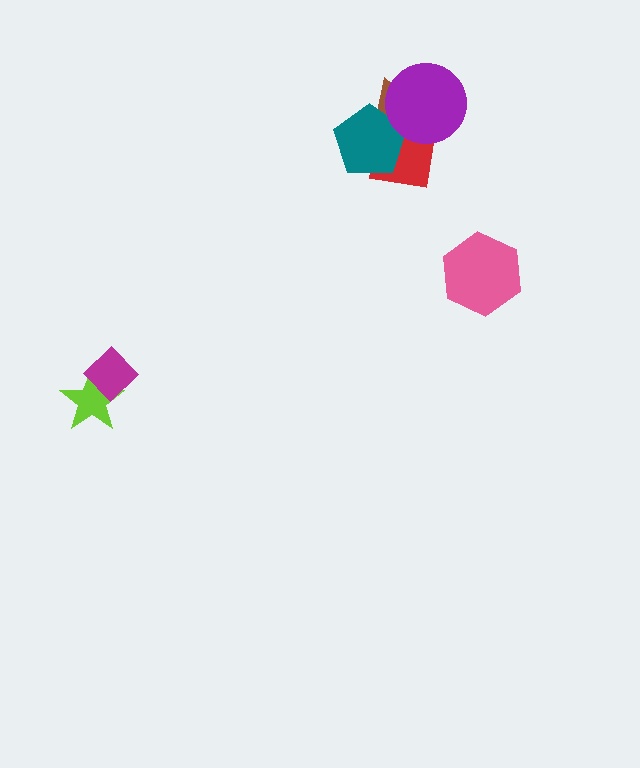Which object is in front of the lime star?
The magenta diamond is in front of the lime star.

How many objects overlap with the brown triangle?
3 objects overlap with the brown triangle.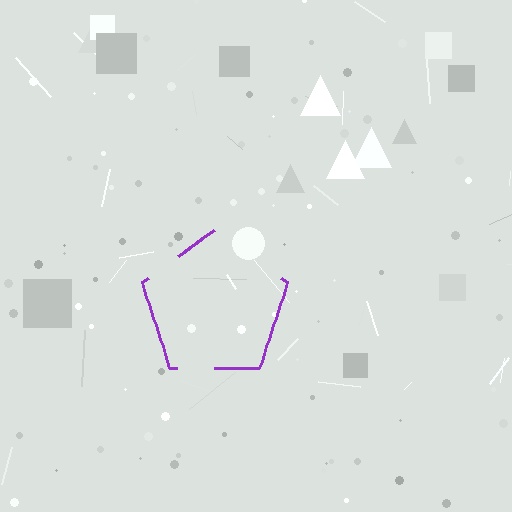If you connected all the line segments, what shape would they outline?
They would outline a pentagon.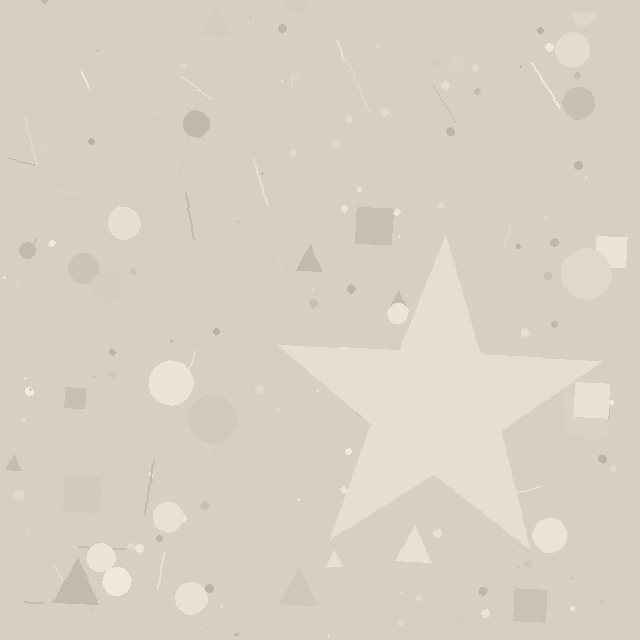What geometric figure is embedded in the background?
A star is embedded in the background.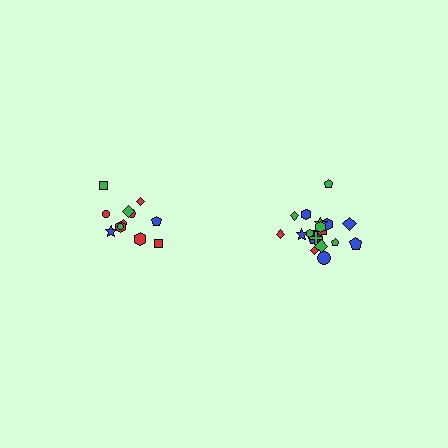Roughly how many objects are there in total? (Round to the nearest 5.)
Roughly 30 objects in total.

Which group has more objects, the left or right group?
The right group.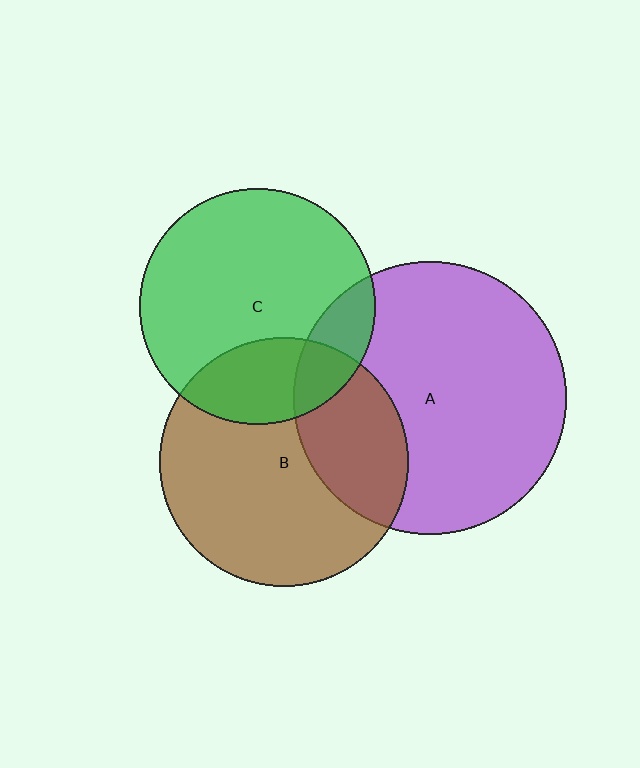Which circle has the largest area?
Circle A (purple).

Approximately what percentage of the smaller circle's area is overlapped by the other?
Approximately 15%.